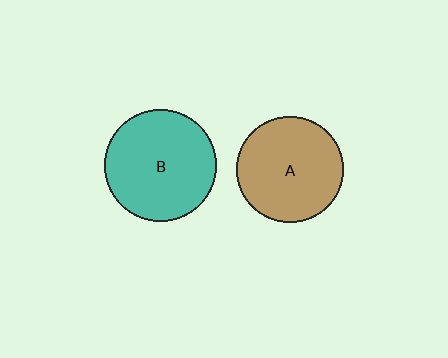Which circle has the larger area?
Circle B (teal).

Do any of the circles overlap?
No, none of the circles overlap.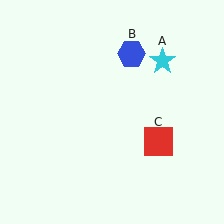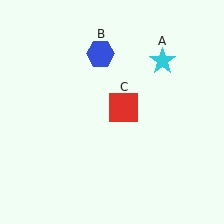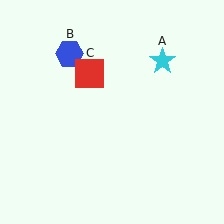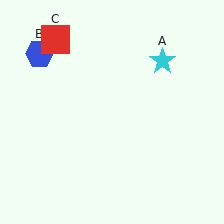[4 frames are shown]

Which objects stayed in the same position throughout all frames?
Cyan star (object A) remained stationary.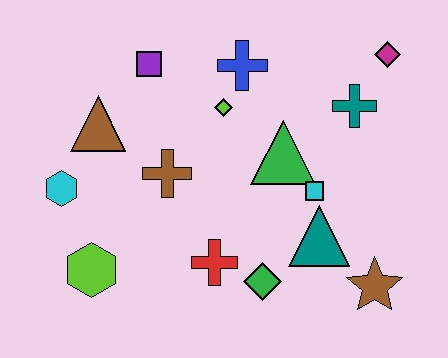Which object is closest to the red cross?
The green diamond is closest to the red cross.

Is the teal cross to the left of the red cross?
No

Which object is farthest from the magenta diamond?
The lime hexagon is farthest from the magenta diamond.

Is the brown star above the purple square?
No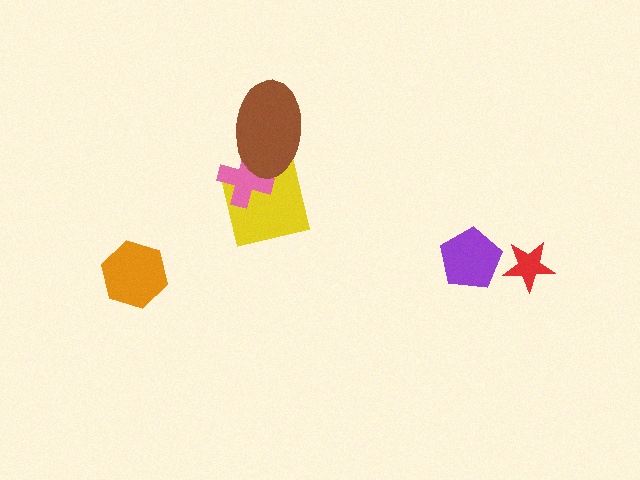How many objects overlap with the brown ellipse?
2 objects overlap with the brown ellipse.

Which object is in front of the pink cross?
The brown ellipse is in front of the pink cross.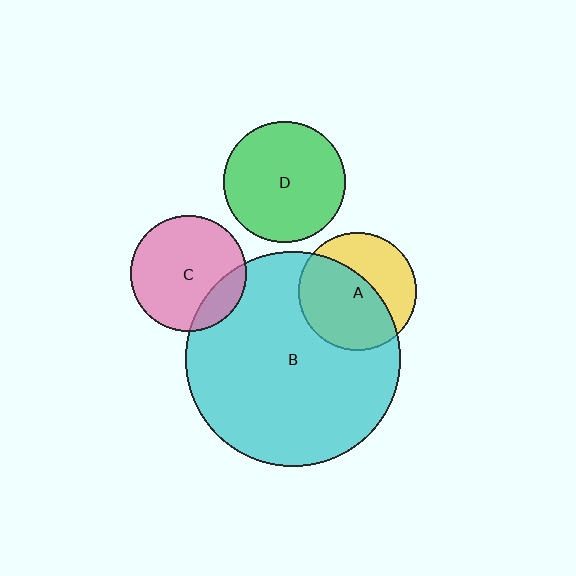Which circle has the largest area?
Circle B (cyan).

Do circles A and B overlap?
Yes.